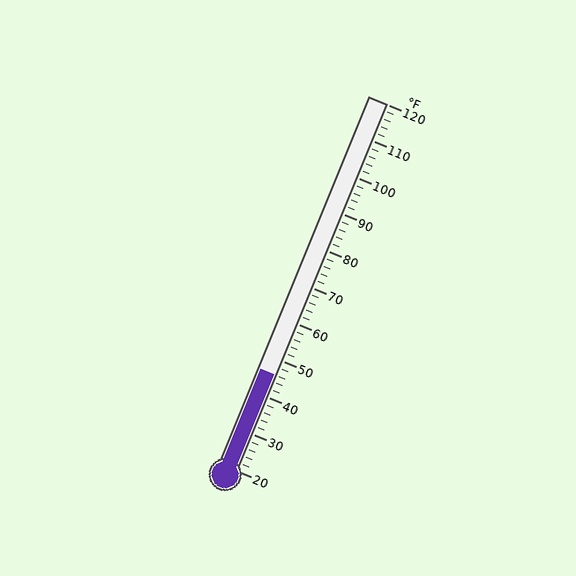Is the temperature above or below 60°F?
The temperature is below 60°F.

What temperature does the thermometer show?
The thermometer shows approximately 46°F.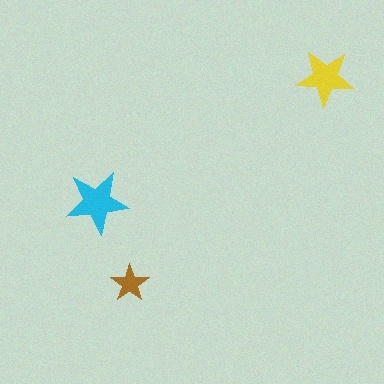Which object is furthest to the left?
The cyan star is leftmost.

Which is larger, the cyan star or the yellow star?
The cyan one.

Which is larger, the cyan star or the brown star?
The cyan one.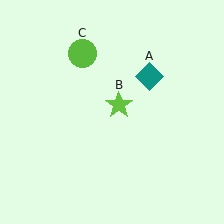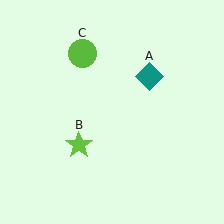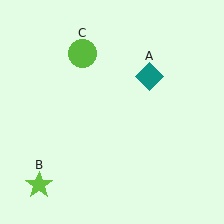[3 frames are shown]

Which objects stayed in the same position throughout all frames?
Teal diamond (object A) and lime circle (object C) remained stationary.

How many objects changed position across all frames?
1 object changed position: lime star (object B).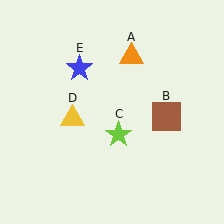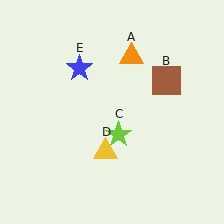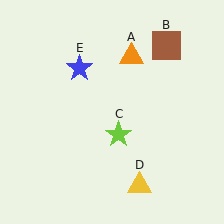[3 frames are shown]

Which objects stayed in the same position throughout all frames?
Orange triangle (object A) and lime star (object C) and blue star (object E) remained stationary.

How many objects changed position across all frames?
2 objects changed position: brown square (object B), yellow triangle (object D).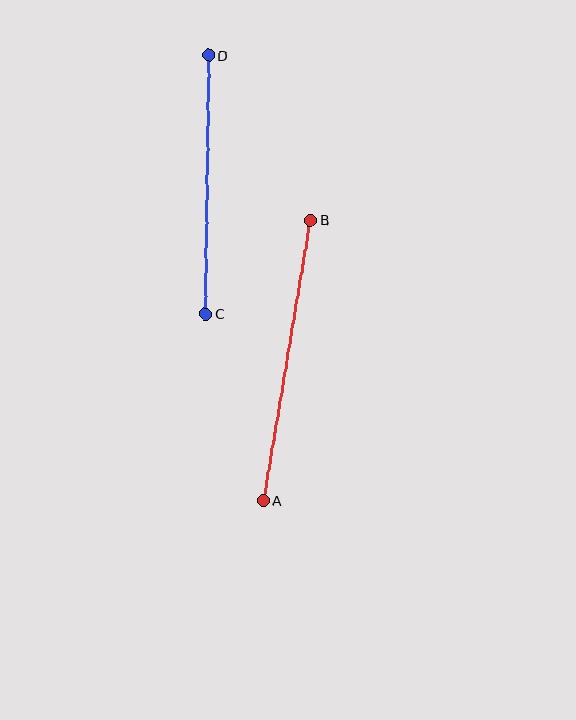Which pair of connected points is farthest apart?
Points A and B are farthest apart.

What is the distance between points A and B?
The distance is approximately 284 pixels.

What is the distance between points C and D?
The distance is approximately 259 pixels.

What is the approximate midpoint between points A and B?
The midpoint is at approximately (287, 360) pixels.